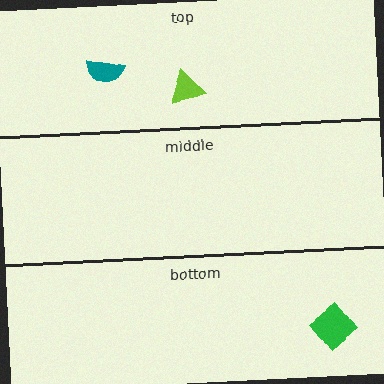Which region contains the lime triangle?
The top region.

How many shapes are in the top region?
2.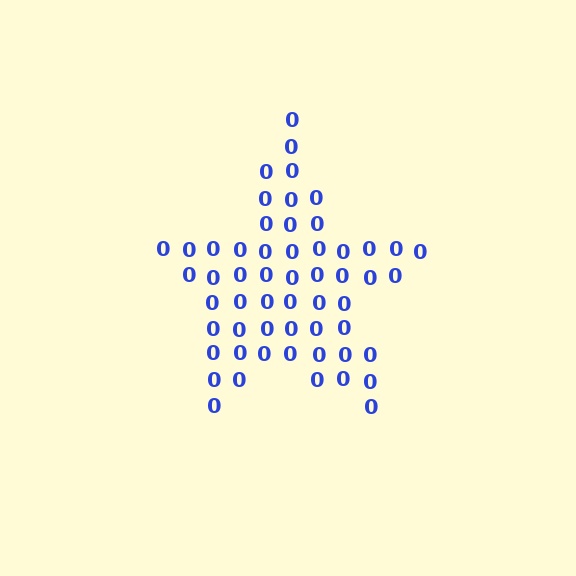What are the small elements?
The small elements are digit 0's.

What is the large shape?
The large shape is a star.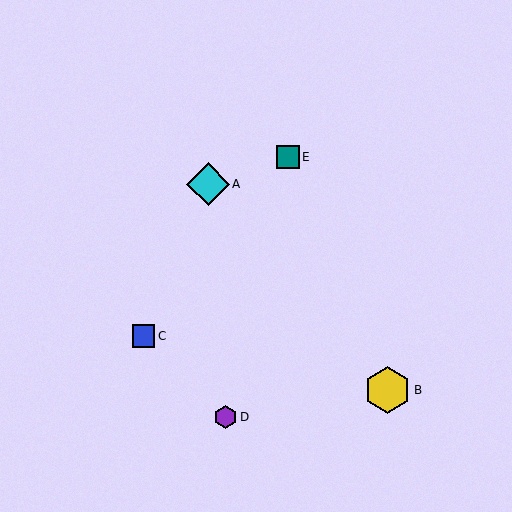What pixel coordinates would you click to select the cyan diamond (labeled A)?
Click at (208, 184) to select the cyan diamond A.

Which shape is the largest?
The yellow hexagon (labeled B) is the largest.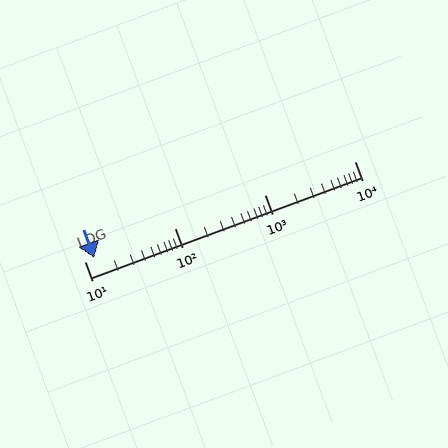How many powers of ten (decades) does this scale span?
The scale spans 3 decades, from 10 to 10000.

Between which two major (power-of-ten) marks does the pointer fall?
The pointer is between 10 and 100.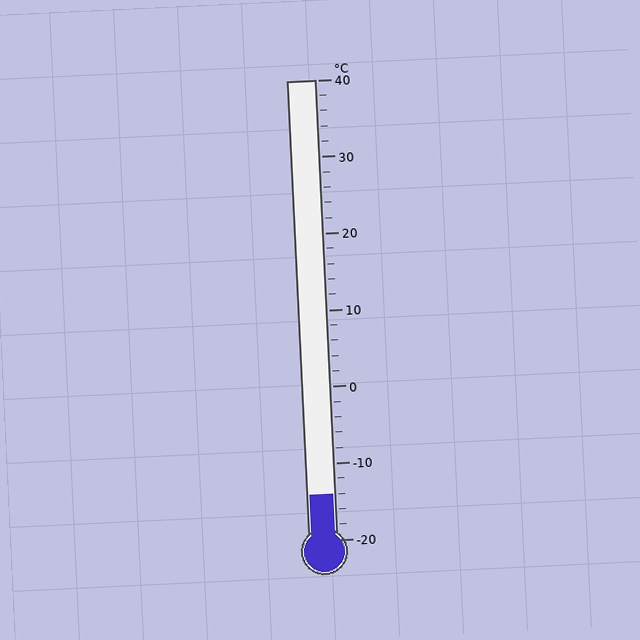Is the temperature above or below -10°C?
The temperature is below -10°C.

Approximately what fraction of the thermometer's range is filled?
The thermometer is filled to approximately 10% of its range.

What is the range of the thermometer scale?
The thermometer scale ranges from -20°C to 40°C.